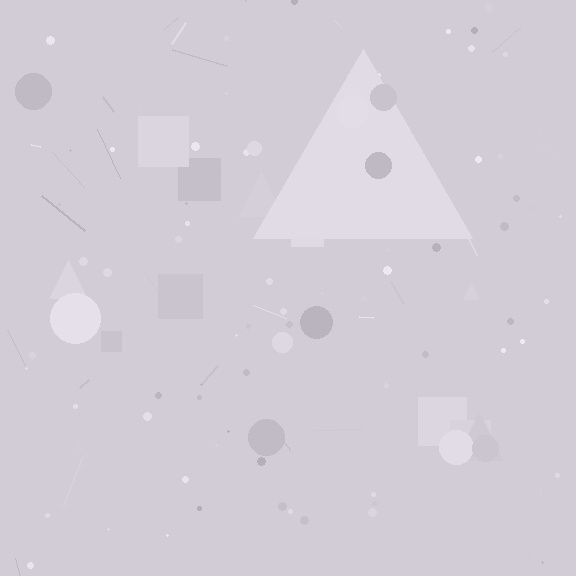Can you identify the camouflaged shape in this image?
The camouflaged shape is a triangle.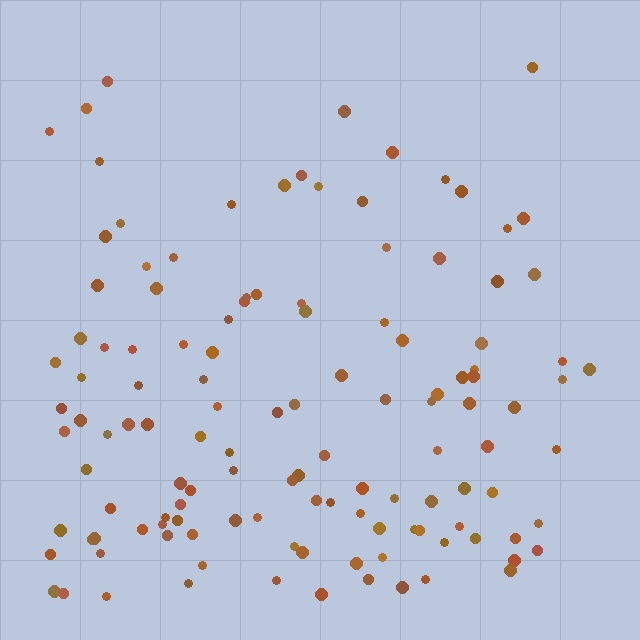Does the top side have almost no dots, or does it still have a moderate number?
Still a moderate number, just noticeably fewer than the bottom.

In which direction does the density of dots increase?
From top to bottom, with the bottom side densest.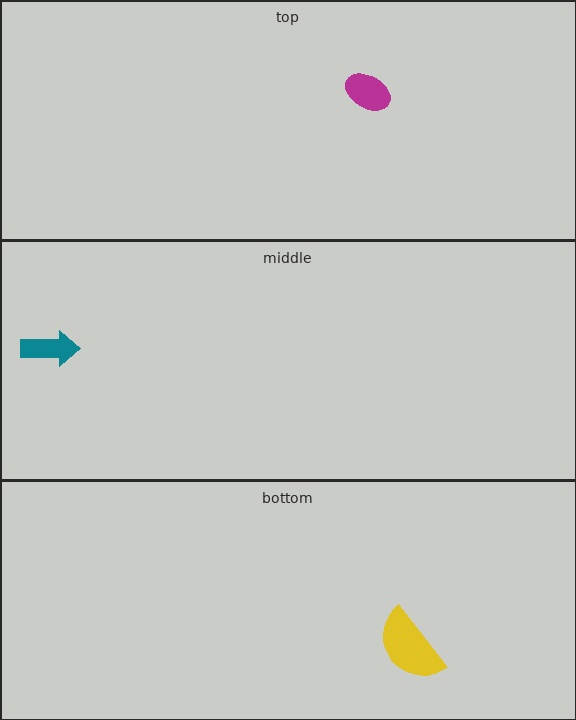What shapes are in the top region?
The magenta ellipse.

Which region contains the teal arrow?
The middle region.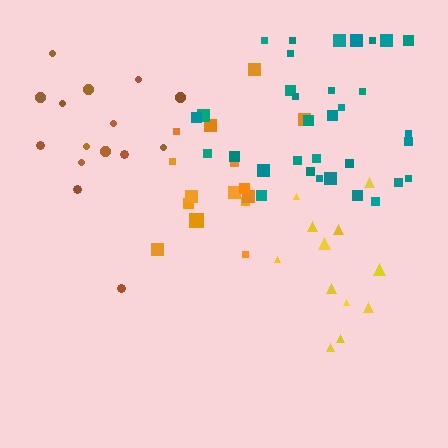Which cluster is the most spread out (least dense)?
Brown.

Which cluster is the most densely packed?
Teal.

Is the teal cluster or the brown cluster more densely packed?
Teal.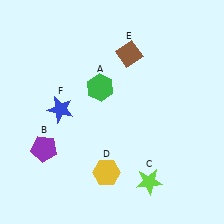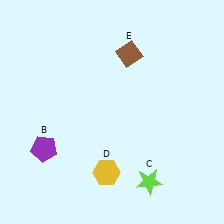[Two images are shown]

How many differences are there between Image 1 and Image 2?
There are 2 differences between the two images.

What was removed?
The blue star (F), the green hexagon (A) were removed in Image 2.